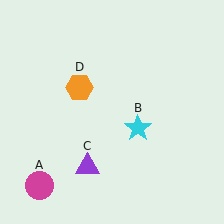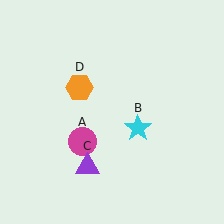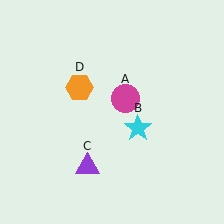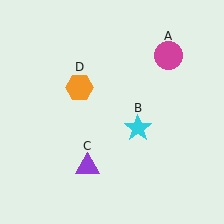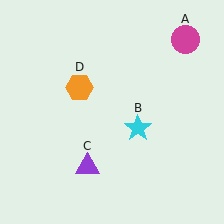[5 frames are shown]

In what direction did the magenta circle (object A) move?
The magenta circle (object A) moved up and to the right.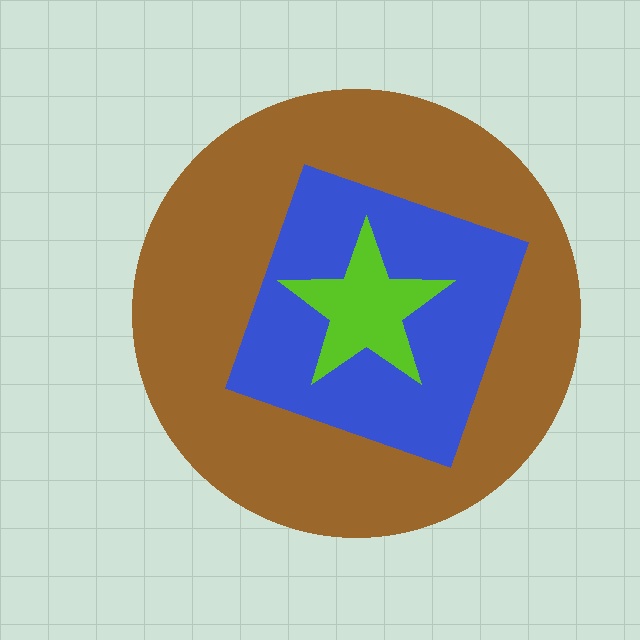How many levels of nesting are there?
3.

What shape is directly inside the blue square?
The lime star.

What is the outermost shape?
The brown circle.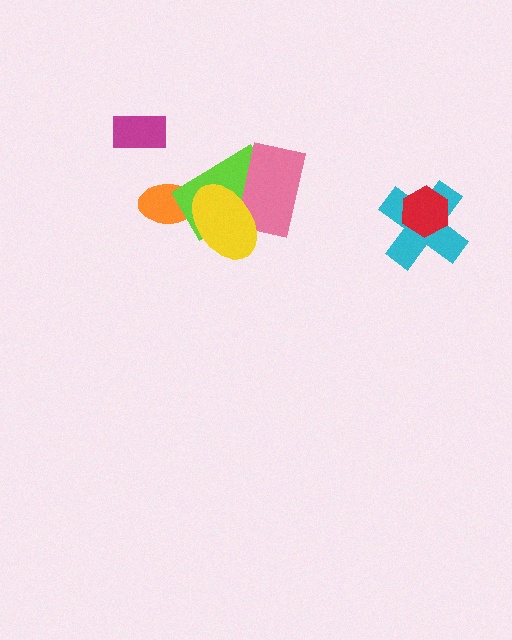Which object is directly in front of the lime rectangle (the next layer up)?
The pink rectangle is directly in front of the lime rectangle.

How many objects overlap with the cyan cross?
1 object overlaps with the cyan cross.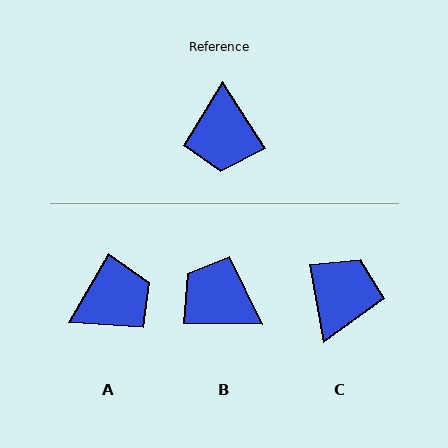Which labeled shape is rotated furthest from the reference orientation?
C, about 158 degrees away.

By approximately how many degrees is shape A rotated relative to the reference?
Approximately 117 degrees counter-clockwise.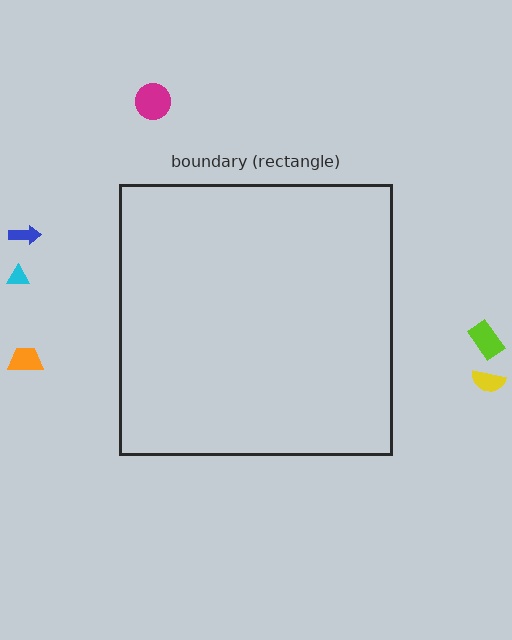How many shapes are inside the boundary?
0 inside, 6 outside.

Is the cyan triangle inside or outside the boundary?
Outside.